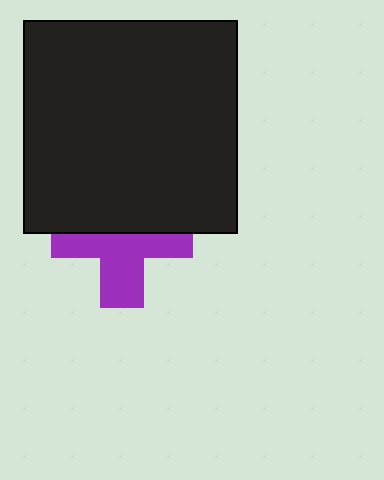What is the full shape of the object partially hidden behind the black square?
The partially hidden object is a purple cross.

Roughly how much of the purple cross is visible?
About half of it is visible (roughly 54%).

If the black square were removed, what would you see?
You would see the complete purple cross.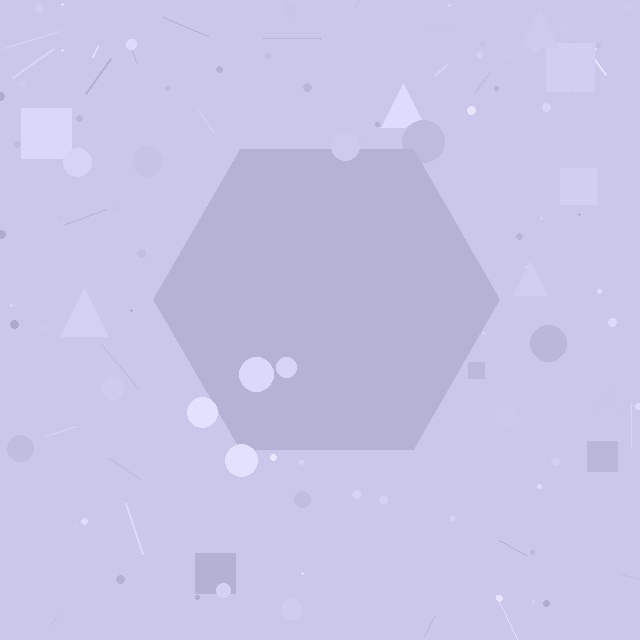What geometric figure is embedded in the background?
A hexagon is embedded in the background.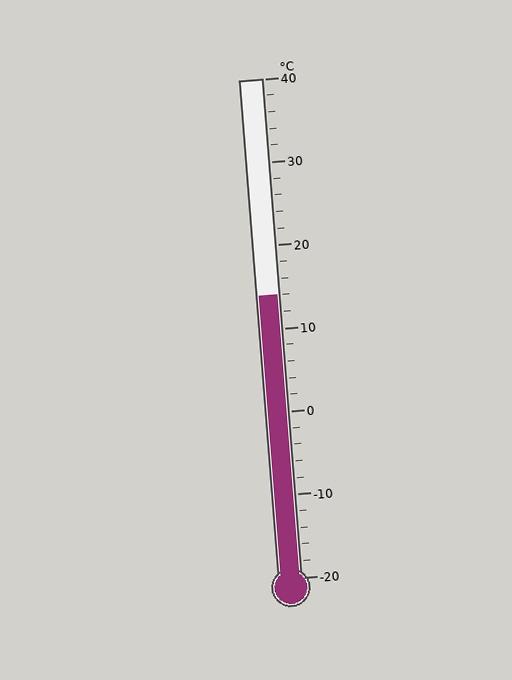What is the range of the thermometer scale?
The thermometer scale ranges from -20°C to 40°C.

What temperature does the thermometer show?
The thermometer shows approximately 14°C.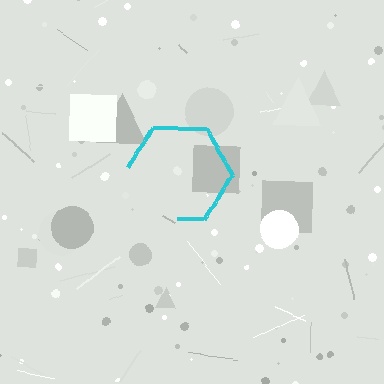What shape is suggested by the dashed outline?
The dashed outline suggests a hexagon.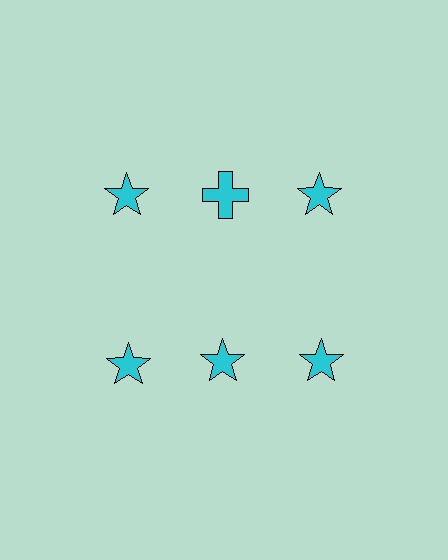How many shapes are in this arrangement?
There are 6 shapes arranged in a grid pattern.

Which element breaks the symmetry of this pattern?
The cyan cross in the top row, second from left column breaks the symmetry. All other shapes are cyan stars.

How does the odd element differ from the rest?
It has a different shape: cross instead of star.